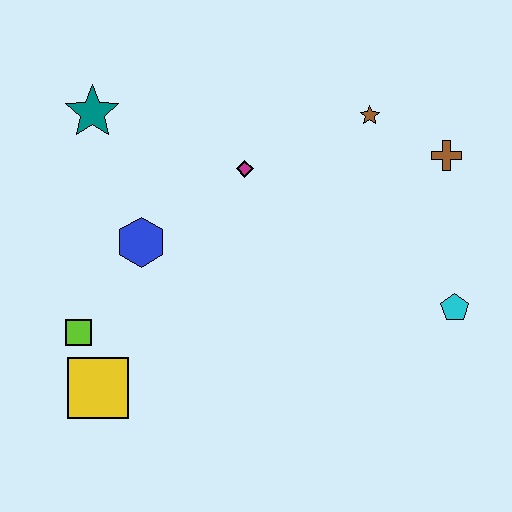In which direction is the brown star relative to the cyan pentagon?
The brown star is above the cyan pentagon.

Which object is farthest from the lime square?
The brown cross is farthest from the lime square.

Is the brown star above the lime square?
Yes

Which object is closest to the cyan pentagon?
The brown cross is closest to the cyan pentagon.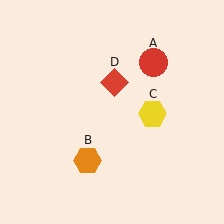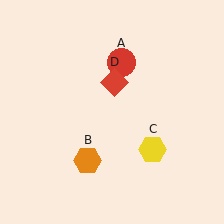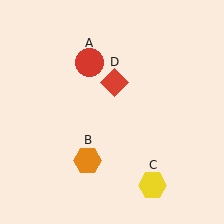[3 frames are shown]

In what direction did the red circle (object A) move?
The red circle (object A) moved left.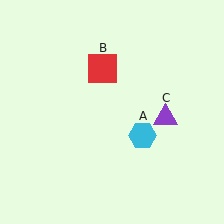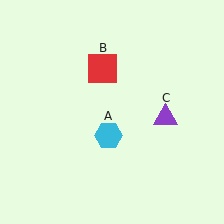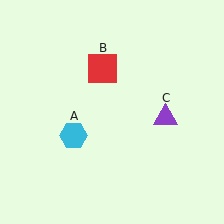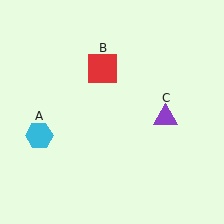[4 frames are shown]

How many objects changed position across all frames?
1 object changed position: cyan hexagon (object A).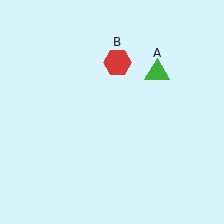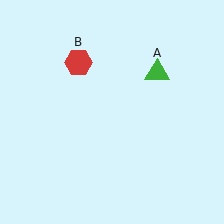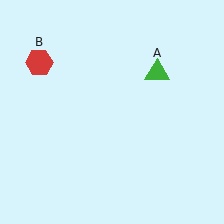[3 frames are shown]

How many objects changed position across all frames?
1 object changed position: red hexagon (object B).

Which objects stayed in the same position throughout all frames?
Green triangle (object A) remained stationary.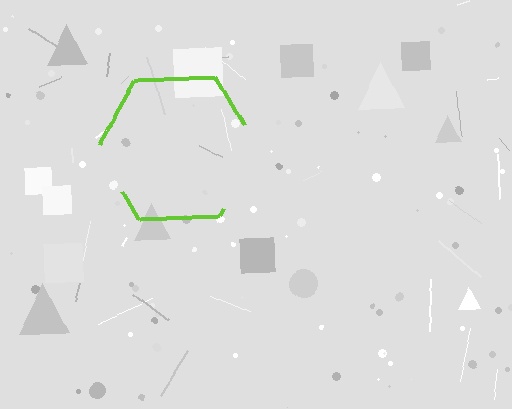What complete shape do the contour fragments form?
The contour fragments form a hexagon.